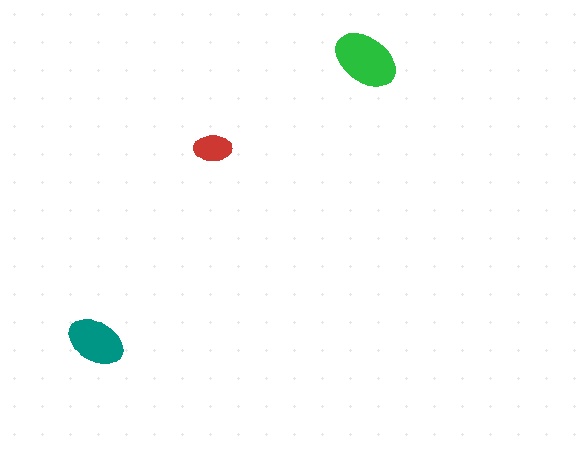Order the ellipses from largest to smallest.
the green one, the teal one, the red one.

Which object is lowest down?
The teal ellipse is bottommost.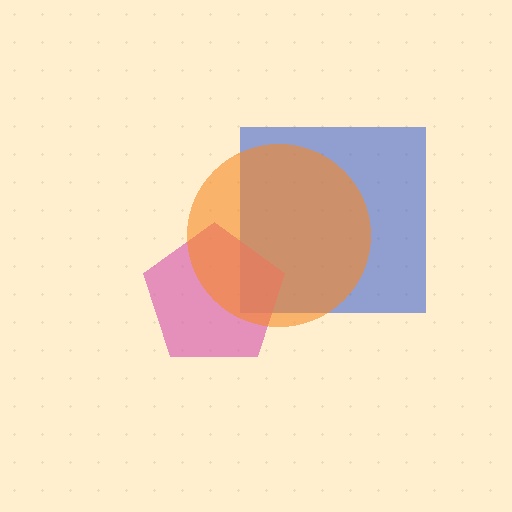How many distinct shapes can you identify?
There are 3 distinct shapes: a blue square, a pink pentagon, an orange circle.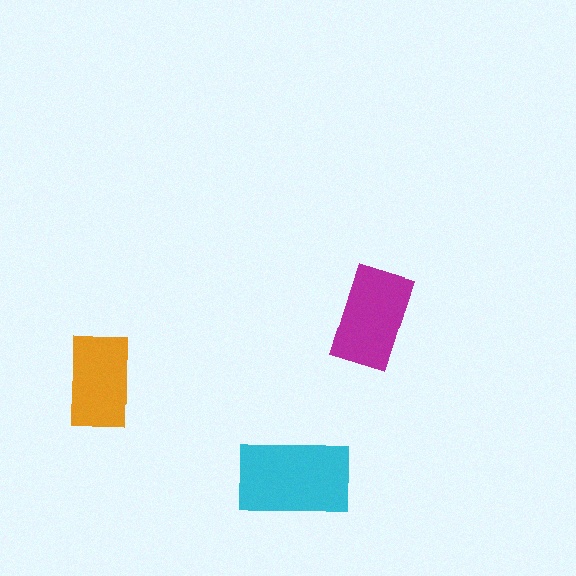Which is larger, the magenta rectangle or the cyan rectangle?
The cyan one.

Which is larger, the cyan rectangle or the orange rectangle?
The cyan one.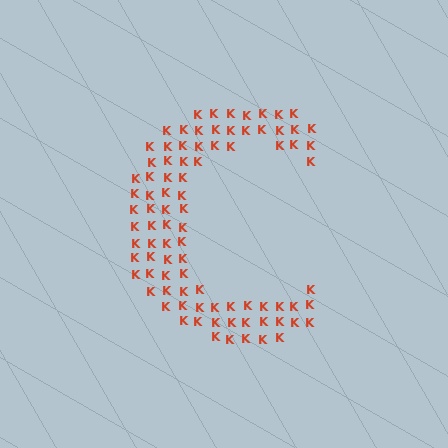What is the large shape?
The large shape is the letter C.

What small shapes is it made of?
It is made of small letter K's.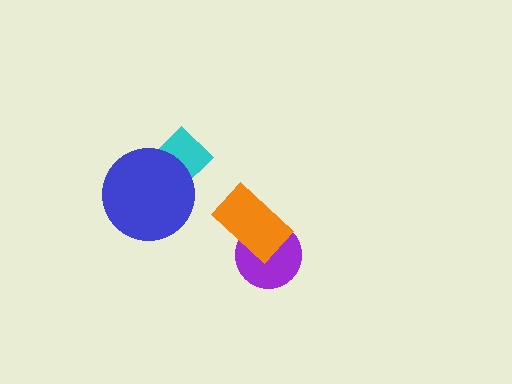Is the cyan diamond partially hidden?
Yes, it is partially covered by another shape.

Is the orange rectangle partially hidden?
No, no other shape covers it.